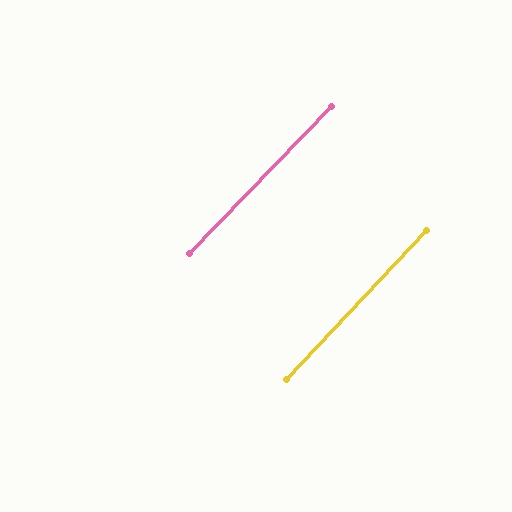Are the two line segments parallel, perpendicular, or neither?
Parallel — their directions differ by only 1.1°.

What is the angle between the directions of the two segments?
Approximately 1 degree.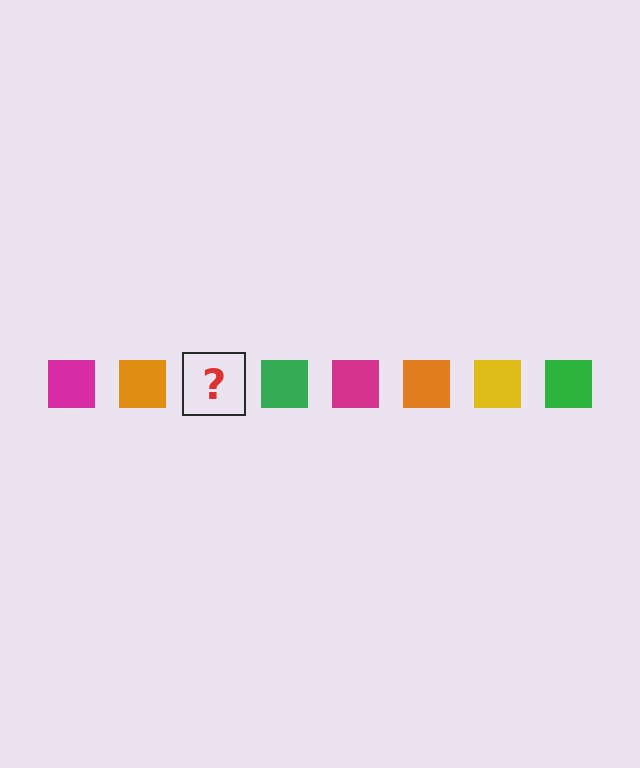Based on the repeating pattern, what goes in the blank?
The blank should be a yellow square.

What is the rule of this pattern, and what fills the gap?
The rule is that the pattern cycles through magenta, orange, yellow, green squares. The gap should be filled with a yellow square.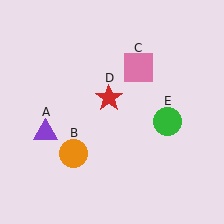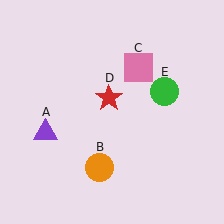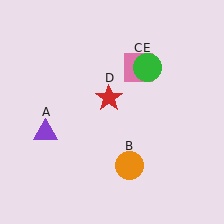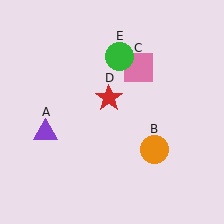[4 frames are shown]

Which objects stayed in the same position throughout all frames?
Purple triangle (object A) and pink square (object C) and red star (object D) remained stationary.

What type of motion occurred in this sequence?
The orange circle (object B), green circle (object E) rotated counterclockwise around the center of the scene.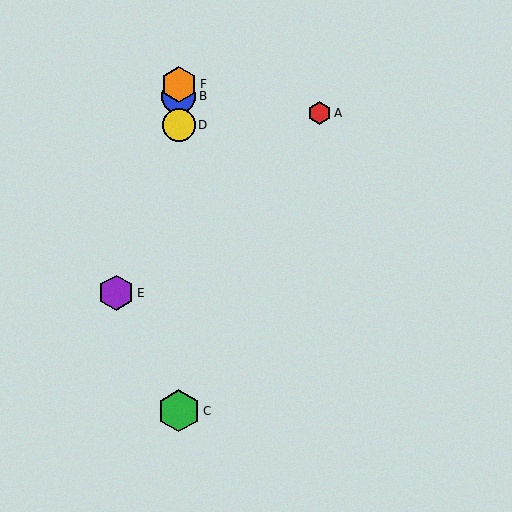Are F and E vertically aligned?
No, F is at x≈179 and E is at x≈116.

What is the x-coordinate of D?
Object D is at x≈179.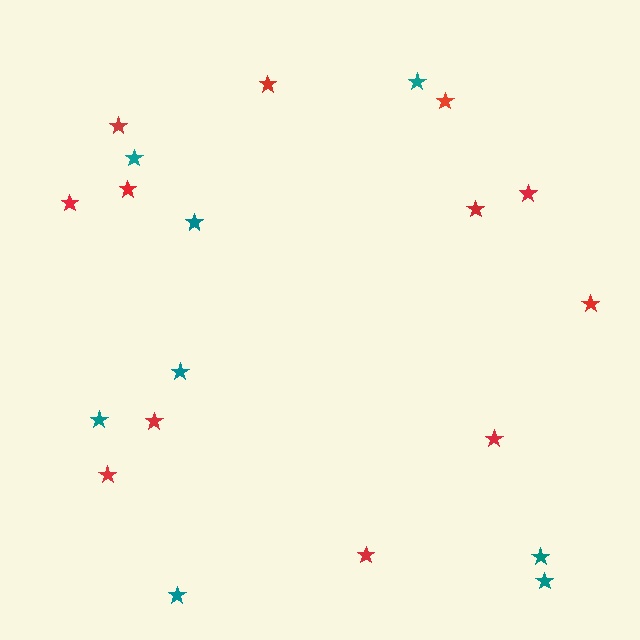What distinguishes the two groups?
There are 2 groups: one group of red stars (12) and one group of teal stars (8).